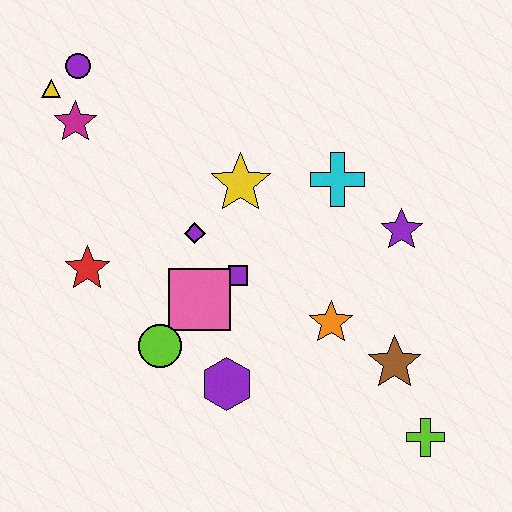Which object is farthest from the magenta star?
The lime cross is farthest from the magenta star.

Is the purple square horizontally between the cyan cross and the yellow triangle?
Yes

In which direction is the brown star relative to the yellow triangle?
The brown star is to the right of the yellow triangle.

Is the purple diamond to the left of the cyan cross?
Yes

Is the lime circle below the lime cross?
No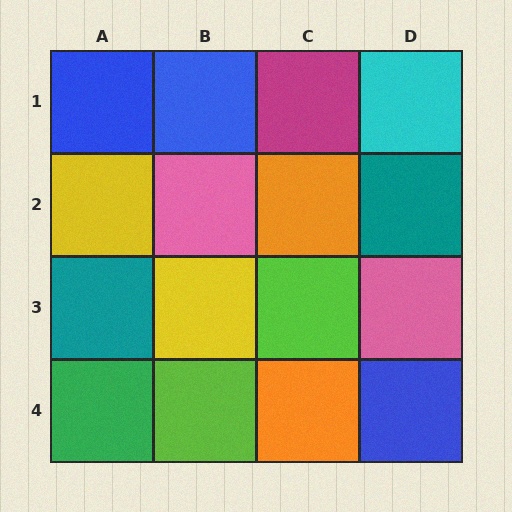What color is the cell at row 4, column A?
Green.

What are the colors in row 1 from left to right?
Blue, blue, magenta, cyan.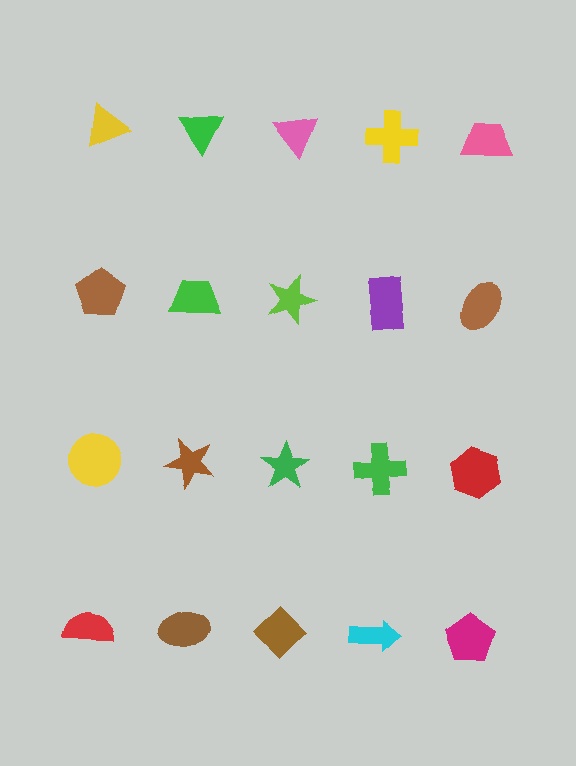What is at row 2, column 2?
A green trapezoid.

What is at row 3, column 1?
A yellow circle.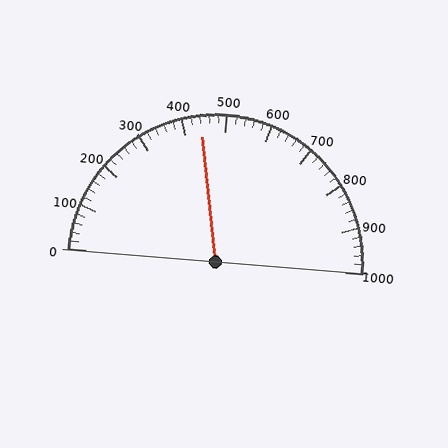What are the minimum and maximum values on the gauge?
The gauge ranges from 0 to 1000.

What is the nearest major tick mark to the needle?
The nearest major tick mark is 400.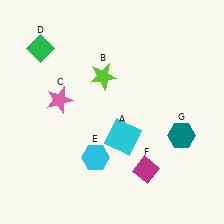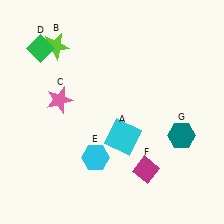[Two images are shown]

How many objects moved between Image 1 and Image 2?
1 object moved between the two images.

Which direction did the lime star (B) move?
The lime star (B) moved left.